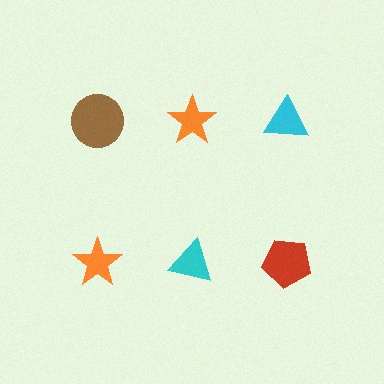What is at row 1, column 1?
A brown circle.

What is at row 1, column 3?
A cyan triangle.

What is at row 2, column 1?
An orange star.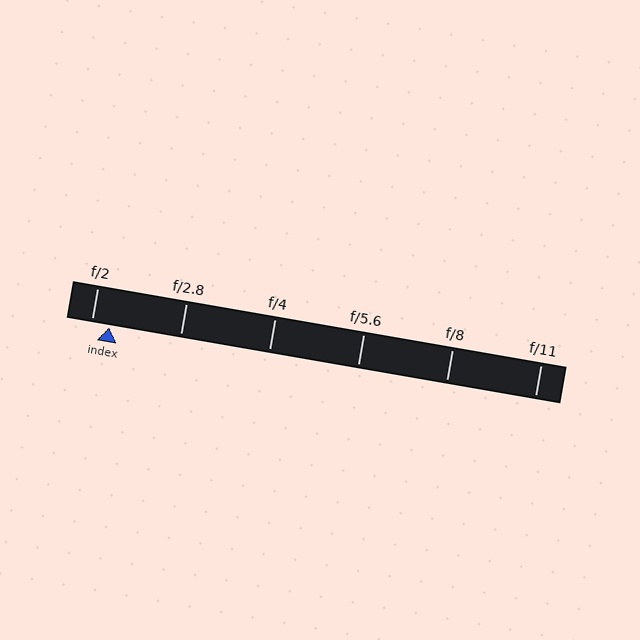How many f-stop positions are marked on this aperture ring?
There are 6 f-stop positions marked.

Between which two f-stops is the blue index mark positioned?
The index mark is between f/2 and f/2.8.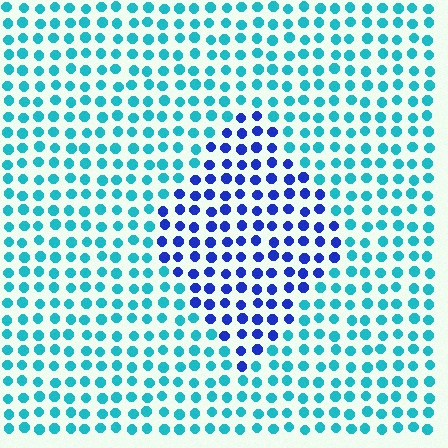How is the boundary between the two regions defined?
The boundary is defined purely by a slight shift in hue (about 50 degrees). Spacing, size, and orientation are identical on both sides.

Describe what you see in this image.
The image is filled with small cyan elements in a uniform arrangement. A diamond-shaped region is visible where the elements are tinted to a slightly different hue, forming a subtle color boundary.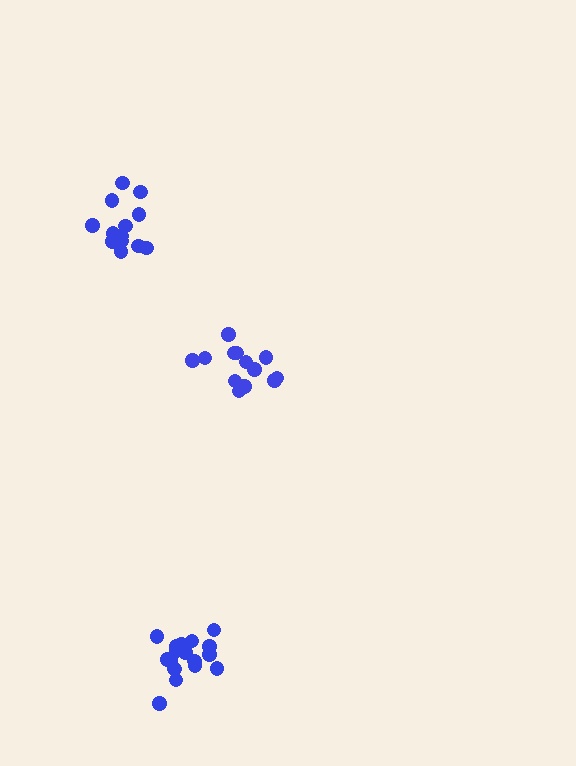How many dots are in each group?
Group 1: 14 dots, Group 2: 19 dots, Group 3: 13 dots (46 total).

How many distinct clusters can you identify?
There are 3 distinct clusters.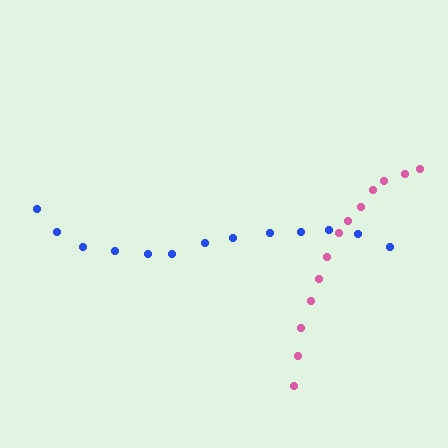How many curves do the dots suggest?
There are 2 distinct paths.